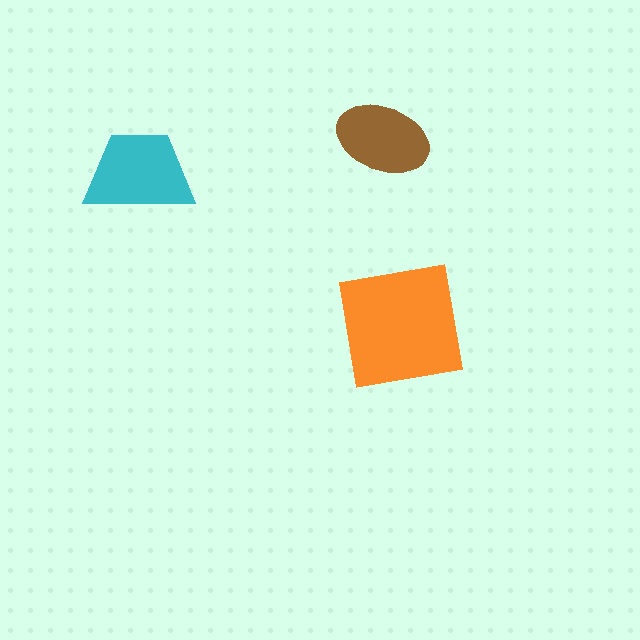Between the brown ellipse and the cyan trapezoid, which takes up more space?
The cyan trapezoid.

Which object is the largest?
The orange square.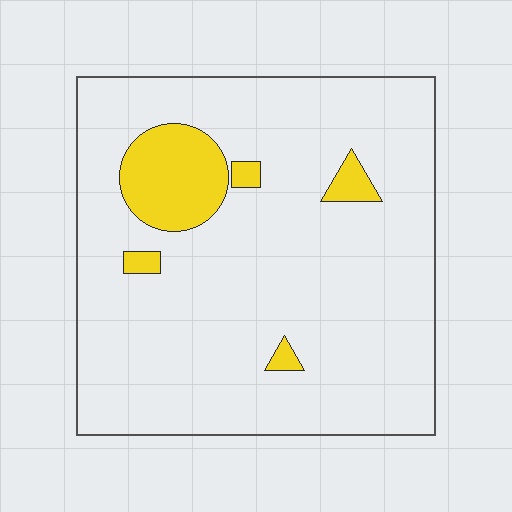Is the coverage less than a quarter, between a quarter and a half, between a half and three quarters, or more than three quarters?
Less than a quarter.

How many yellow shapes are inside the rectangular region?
5.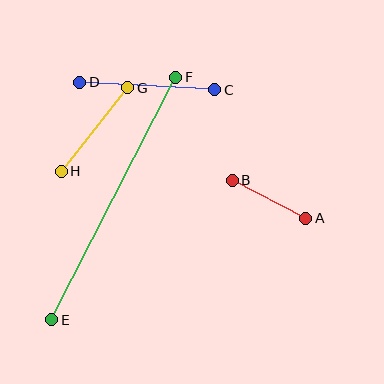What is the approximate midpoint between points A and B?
The midpoint is at approximately (269, 199) pixels.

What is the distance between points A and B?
The distance is approximately 83 pixels.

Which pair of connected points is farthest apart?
Points E and F are farthest apart.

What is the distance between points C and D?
The distance is approximately 135 pixels.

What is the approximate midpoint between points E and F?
The midpoint is at approximately (114, 199) pixels.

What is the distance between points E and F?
The distance is approximately 272 pixels.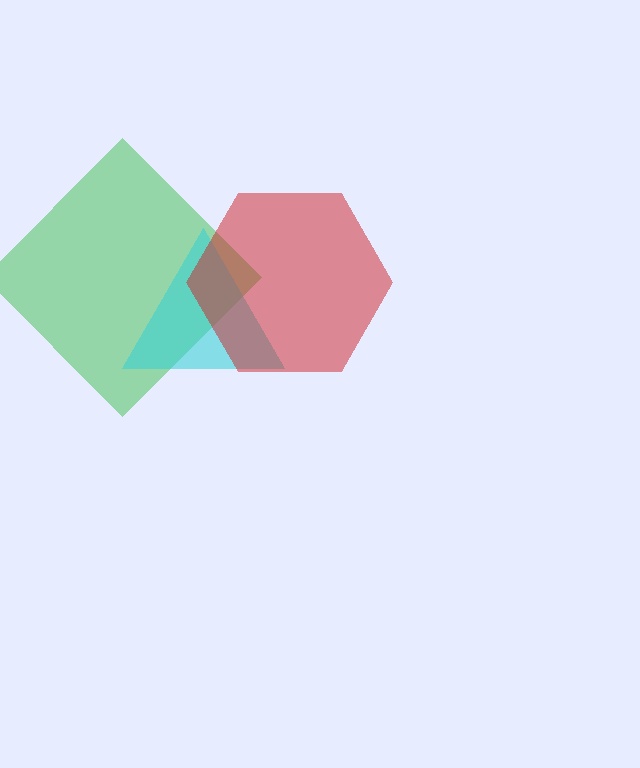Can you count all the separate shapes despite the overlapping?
Yes, there are 3 separate shapes.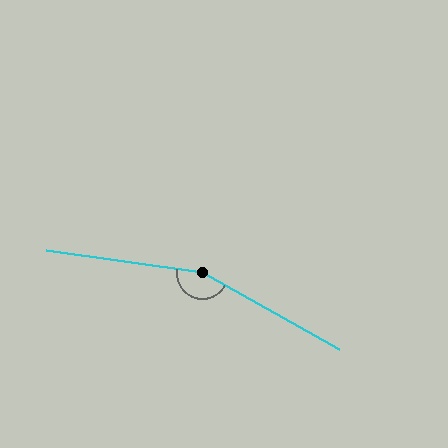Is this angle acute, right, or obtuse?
It is obtuse.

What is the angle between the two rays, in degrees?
Approximately 159 degrees.